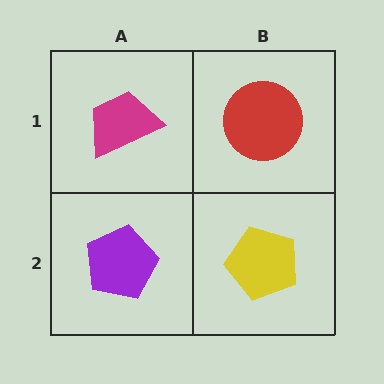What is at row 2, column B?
A yellow pentagon.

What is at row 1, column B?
A red circle.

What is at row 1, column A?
A magenta trapezoid.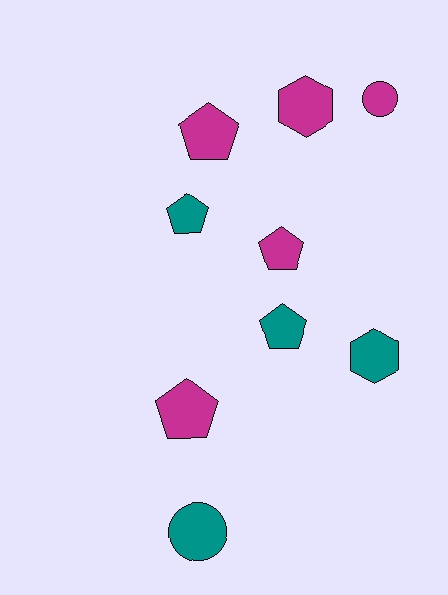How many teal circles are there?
There is 1 teal circle.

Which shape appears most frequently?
Pentagon, with 5 objects.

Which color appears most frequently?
Magenta, with 5 objects.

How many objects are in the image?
There are 9 objects.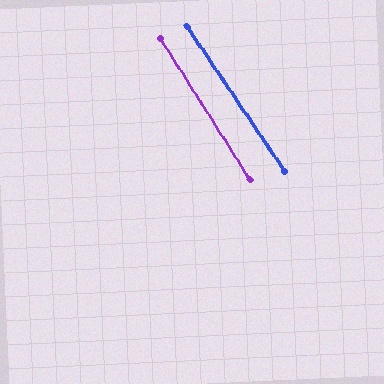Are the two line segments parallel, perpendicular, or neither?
Parallel — their directions differ by only 1.8°.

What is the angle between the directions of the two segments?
Approximately 2 degrees.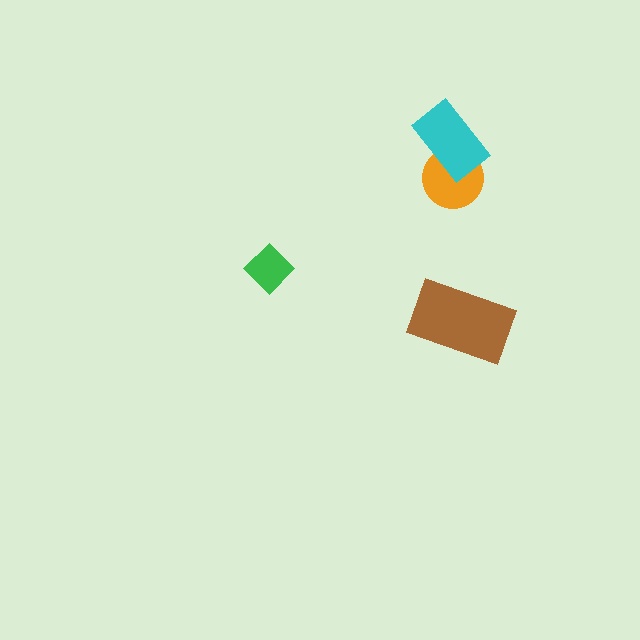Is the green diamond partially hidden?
No, no other shape covers it.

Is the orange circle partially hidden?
Yes, it is partially covered by another shape.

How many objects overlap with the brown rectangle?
0 objects overlap with the brown rectangle.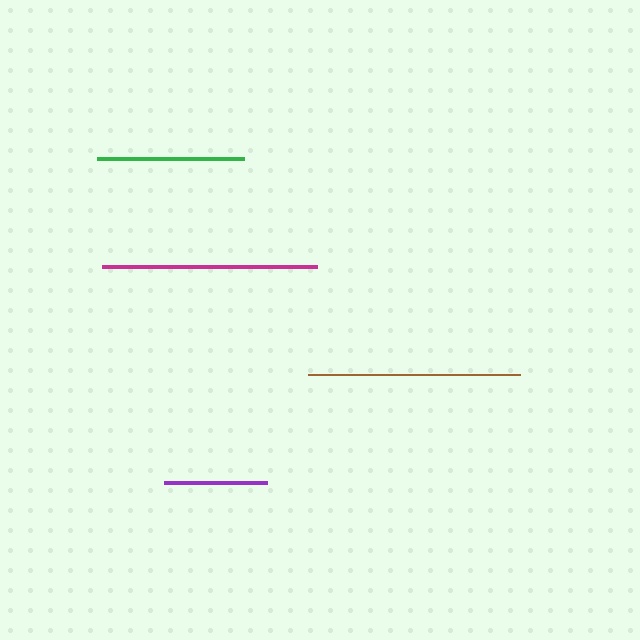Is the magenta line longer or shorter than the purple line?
The magenta line is longer than the purple line.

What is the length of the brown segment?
The brown segment is approximately 212 pixels long.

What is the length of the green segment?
The green segment is approximately 148 pixels long.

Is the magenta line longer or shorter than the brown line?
The magenta line is longer than the brown line.